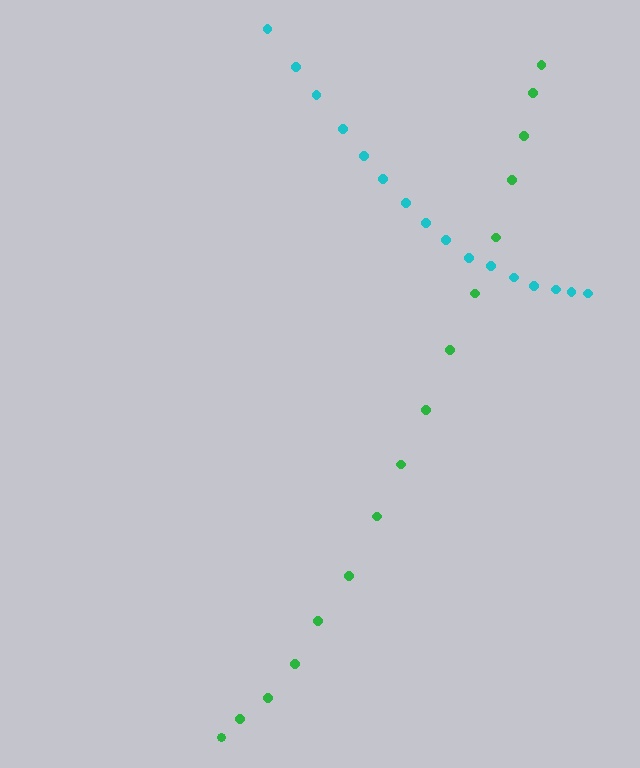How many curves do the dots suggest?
There are 2 distinct paths.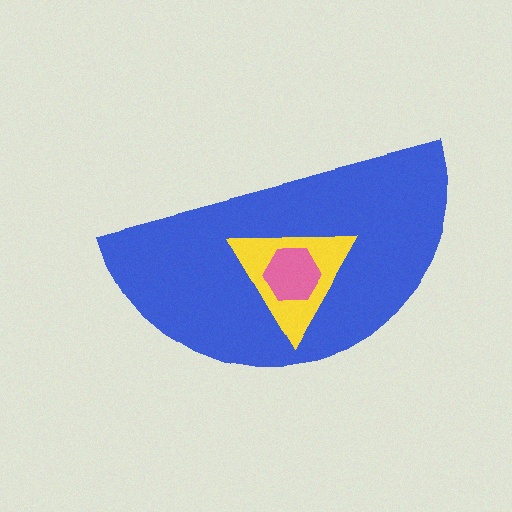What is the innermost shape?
The pink hexagon.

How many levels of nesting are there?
3.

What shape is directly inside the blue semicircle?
The yellow triangle.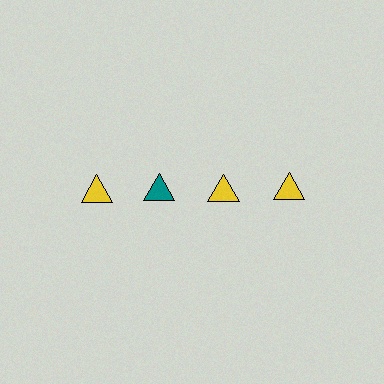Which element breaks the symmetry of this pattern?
The teal triangle in the top row, second from left column breaks the symmetry. All other shapes are yellow triangles.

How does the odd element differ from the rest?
It has a different color: teal instead of yellow.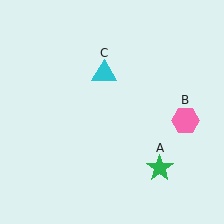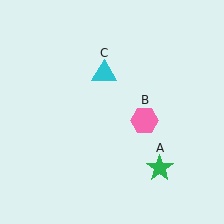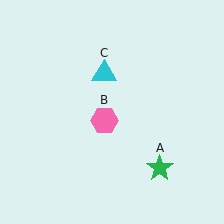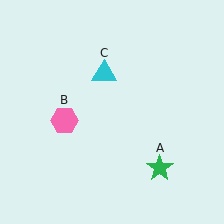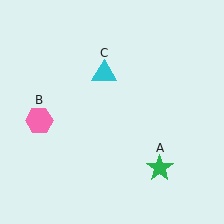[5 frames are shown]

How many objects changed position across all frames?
1 object changed position: pink hexagon (object B).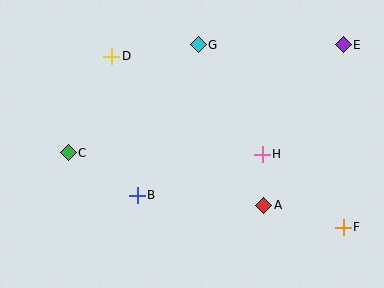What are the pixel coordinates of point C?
Point C is at (68, 153).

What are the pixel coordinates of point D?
Point D is at (112, 56).